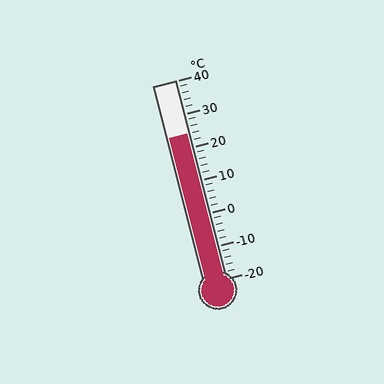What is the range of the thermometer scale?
The thermometer scale ranges from -20°C to 40°C.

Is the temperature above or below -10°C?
The temperature is above -10°C.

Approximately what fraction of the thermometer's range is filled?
The thermometer is filled to approximately 75% of its range.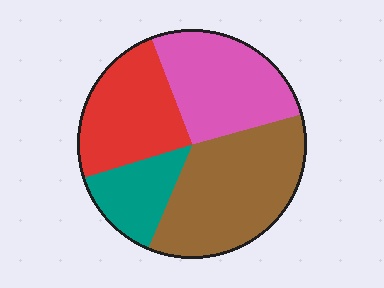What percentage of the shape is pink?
Pink covers roughly 25% of the shape.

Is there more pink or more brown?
Brown.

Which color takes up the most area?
Brown, at roughly 35%.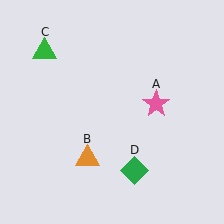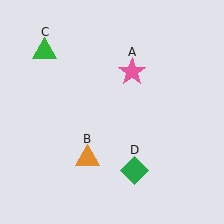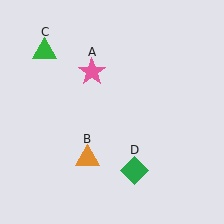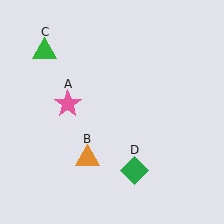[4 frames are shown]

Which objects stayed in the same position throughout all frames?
Orange triangle (object B) and green triangle (object C) and green diamond (object D) remained stationary.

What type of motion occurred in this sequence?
The pink star (object A) rotated counterclockwise around the center of the scene.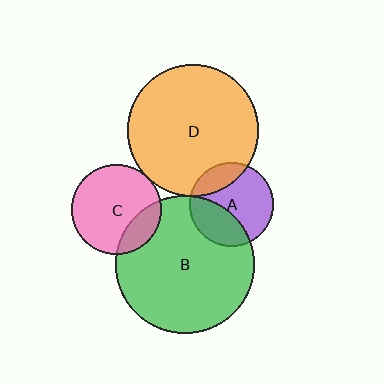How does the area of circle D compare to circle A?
Approximately 2.5 times.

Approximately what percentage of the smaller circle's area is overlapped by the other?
Approximately 20%.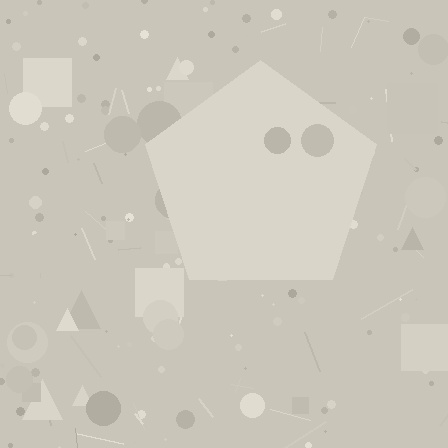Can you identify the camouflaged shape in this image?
The camouflaged shape is a pentagon.